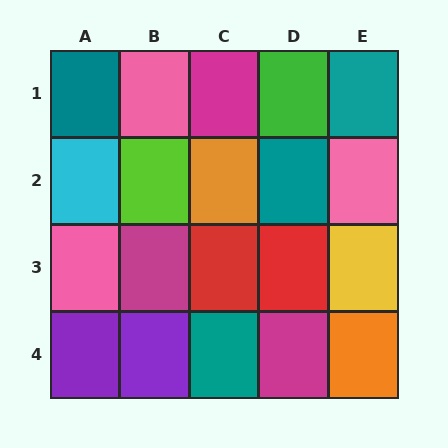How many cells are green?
1 cell is green.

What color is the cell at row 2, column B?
Lime.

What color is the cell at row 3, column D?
Red.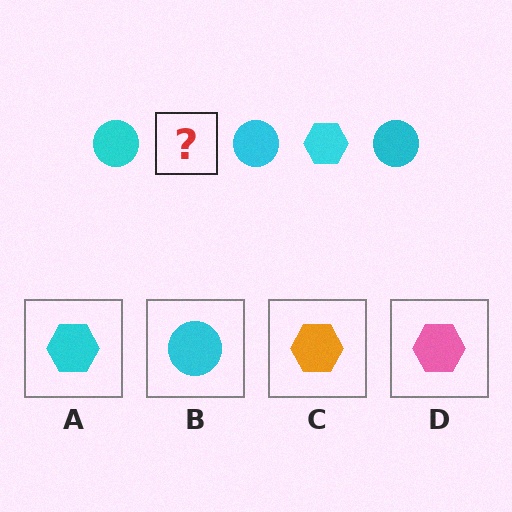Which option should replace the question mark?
Option A.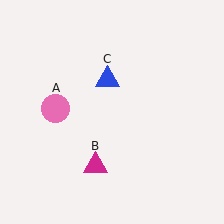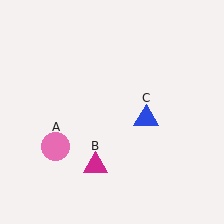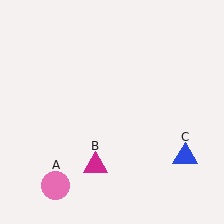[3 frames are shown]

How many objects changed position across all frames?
2 objects changed position: pink circle (object A), blue triangle (object C).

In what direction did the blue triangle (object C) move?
The blue triangle (object C) moved down and to the right.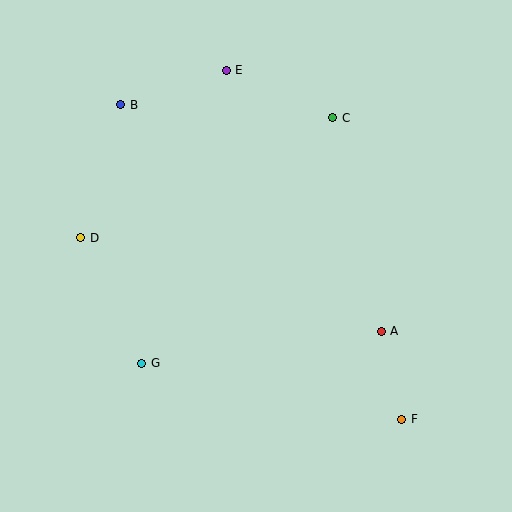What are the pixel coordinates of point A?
Point A is at (381, 331).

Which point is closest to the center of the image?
Point A at (381, 331) is closest to the center.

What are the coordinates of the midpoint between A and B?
The midpoint between A and B is at (251, 218).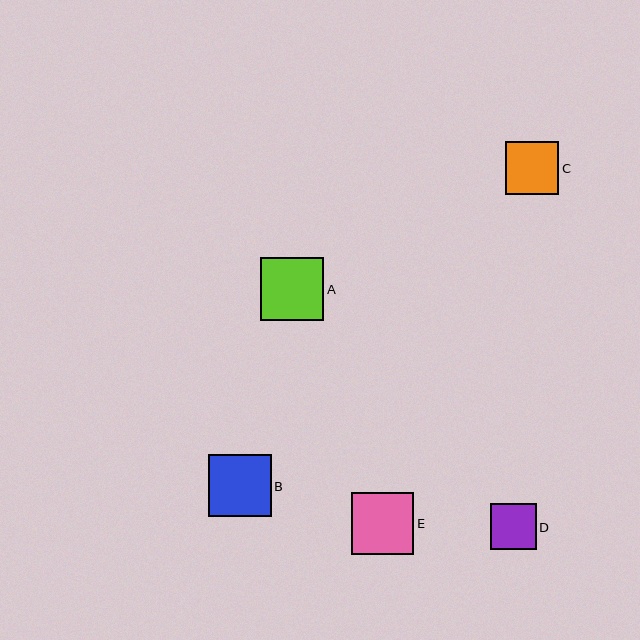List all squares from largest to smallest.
From largest to smallest: A, B, E, C, D.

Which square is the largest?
Square A is the largest with a size of approximately 63 pixels.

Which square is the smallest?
Square D is the smallest with a size of approximately 46 pixels.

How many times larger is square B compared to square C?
Square B is approximately 1.2 times the size of square C.